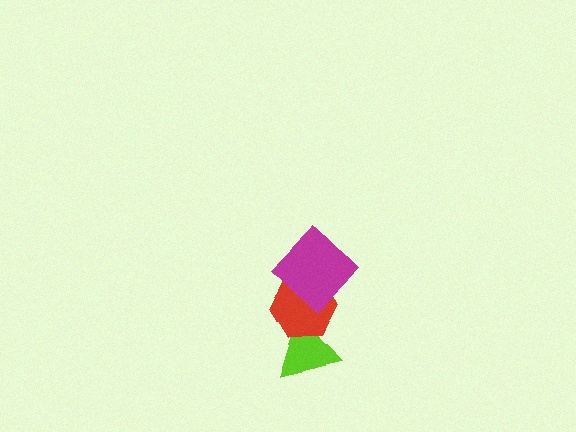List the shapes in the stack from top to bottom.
From top to bottom: the magenta diamond, the red hexagon, the lime triangle.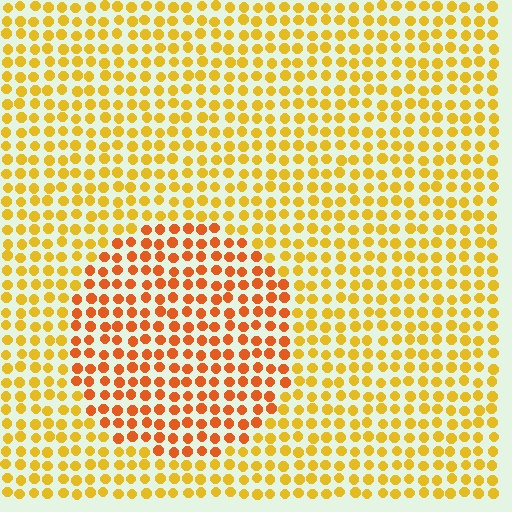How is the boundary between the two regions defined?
The boundary is defined purely by a slight shift in hue (about 30 degrees). Spacing, size, and orientation are identical on both sides.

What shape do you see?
I see a circle.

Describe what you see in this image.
The image is filled with small yellow elements in a uniform arrangement. A circle-shaped region is visible where the elements are tinted to a slightly different hue, forming a subtle color boundary.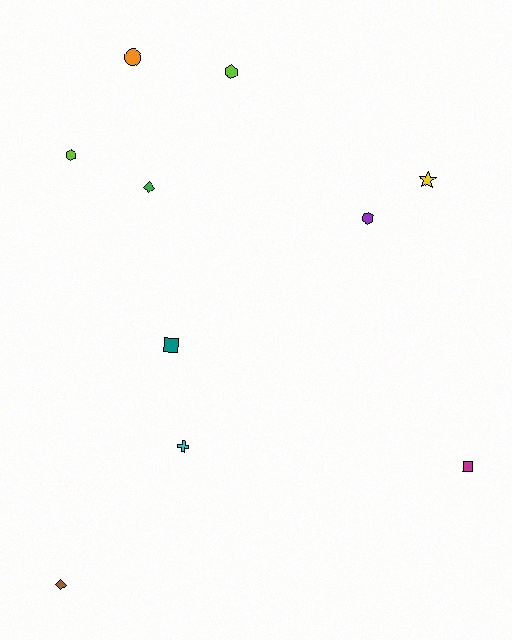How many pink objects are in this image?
There are no pink objects.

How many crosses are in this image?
There is 1 cross.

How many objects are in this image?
There are 10 objects.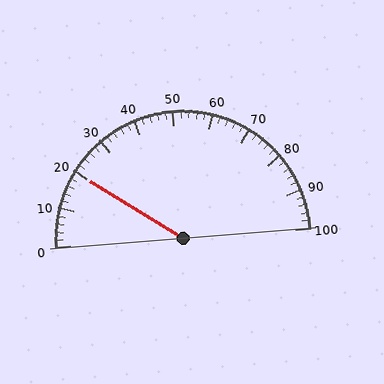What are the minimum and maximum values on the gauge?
The gauge ranges from 0 to 100.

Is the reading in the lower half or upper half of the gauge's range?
The reading is in the lower half of the range (0 to 100).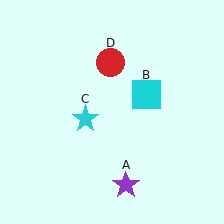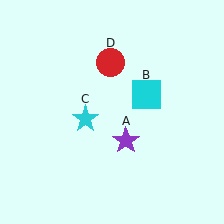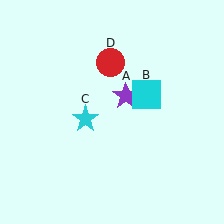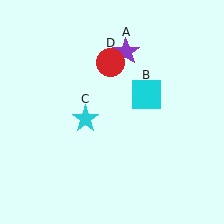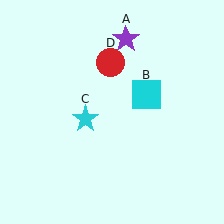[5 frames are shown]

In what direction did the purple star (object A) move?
The purple star (object A) moved up.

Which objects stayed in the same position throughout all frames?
Cyan square (object B) and cyan star (object C) and red circle (object D) remained stationary.